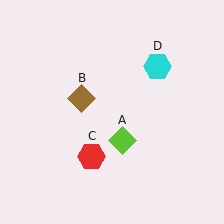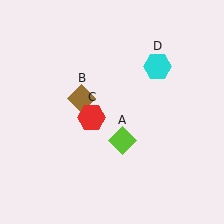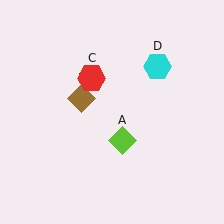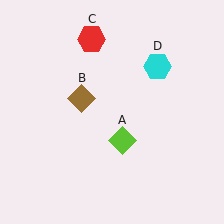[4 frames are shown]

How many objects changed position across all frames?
1 object changed position: red hexagon (object C).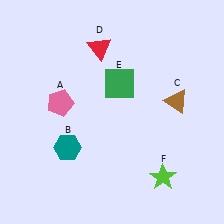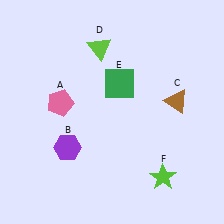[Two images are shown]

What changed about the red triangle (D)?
In Image 1, D is red. In Image 2, it changed to lime.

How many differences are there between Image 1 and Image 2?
There are 2 differences between the two images.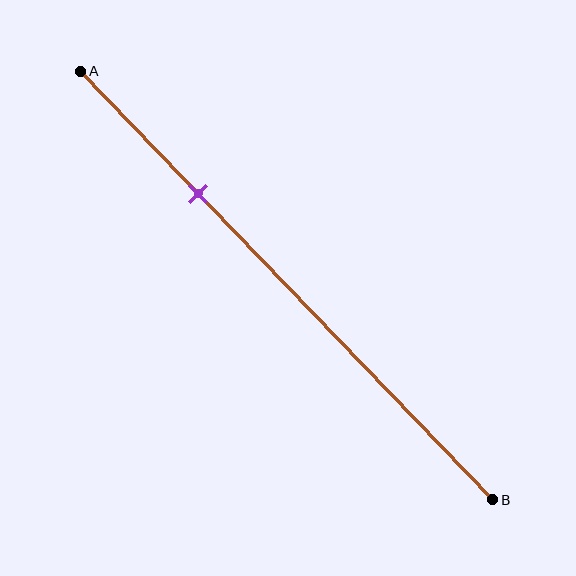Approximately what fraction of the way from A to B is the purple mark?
The purple mark is approximately 30% of the way from A to B.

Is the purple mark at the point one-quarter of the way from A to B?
No, the mark is at about 30% from A, not at the 25% one-quarter point.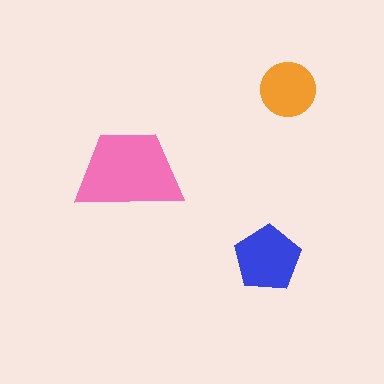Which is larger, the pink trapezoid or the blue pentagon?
The pink trapezoid.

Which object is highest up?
The orange circle is topmost.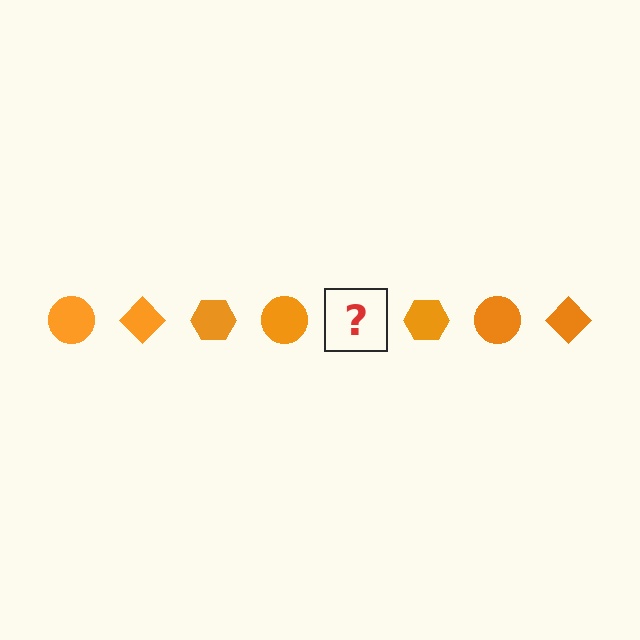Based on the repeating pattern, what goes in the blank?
The blank should be an orange diamond.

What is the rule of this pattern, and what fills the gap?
The rule is that the pattern cycles through circle, diamond, hexagon shapes in orange. The gap should be filled with an orange diamond.